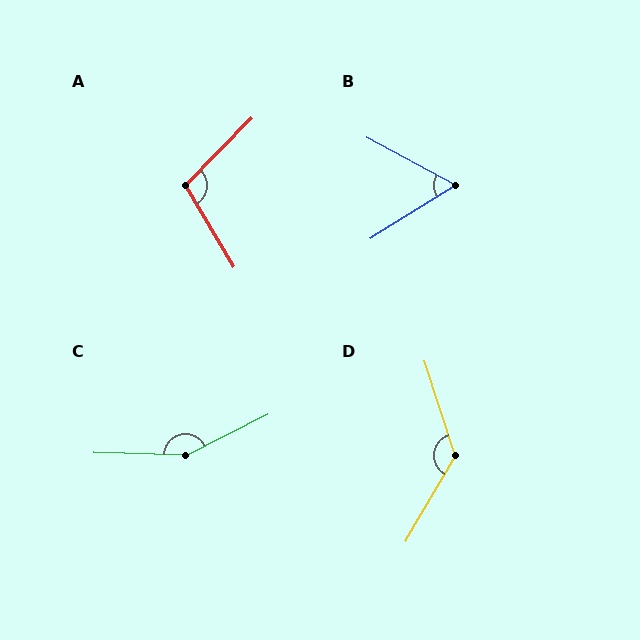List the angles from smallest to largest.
B (60°), A (105°), D (132°), C (152°).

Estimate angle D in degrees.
Approximately 132 degrees.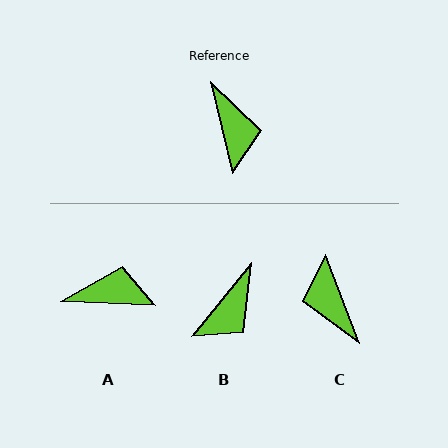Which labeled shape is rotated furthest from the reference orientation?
C, about 173 degrees away.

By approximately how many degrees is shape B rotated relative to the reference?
Approximately 52 degrees clockwise.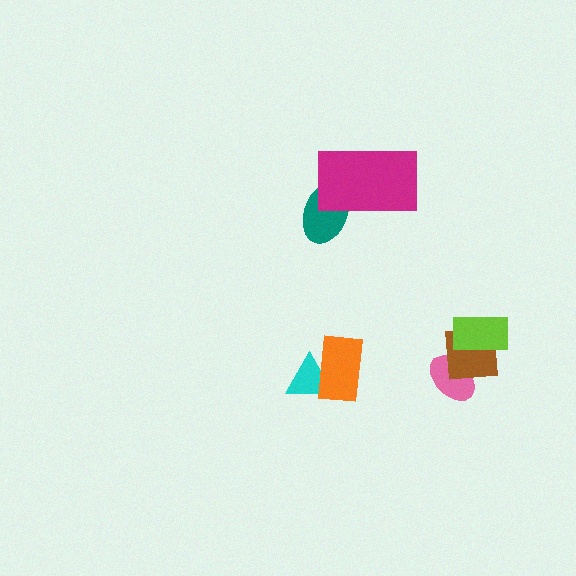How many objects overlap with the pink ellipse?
1 object overlaps with the pink ellipse.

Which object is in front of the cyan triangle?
The orange rectangle is in front of the cyan triangle.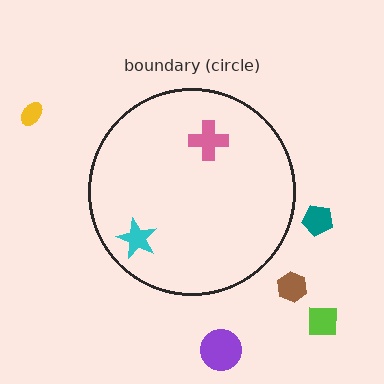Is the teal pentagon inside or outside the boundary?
Outside.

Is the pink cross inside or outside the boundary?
Inside.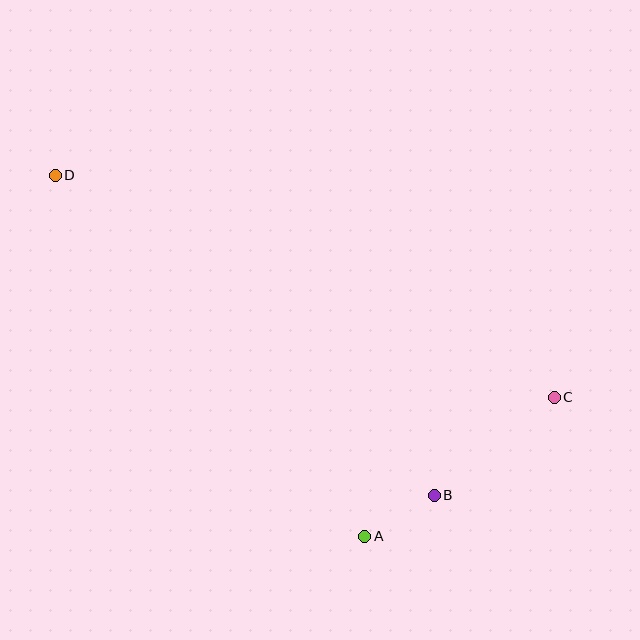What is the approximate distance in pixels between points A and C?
The distance between A and C is approximately 235 pixels.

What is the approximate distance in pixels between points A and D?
The distance between A and D is approximately 476 pixels.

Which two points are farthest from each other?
Points C and D are farthest from each other.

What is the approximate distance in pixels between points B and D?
The distance between B and D is approximately 496 pixels.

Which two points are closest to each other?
Points A and B are closest to each other.